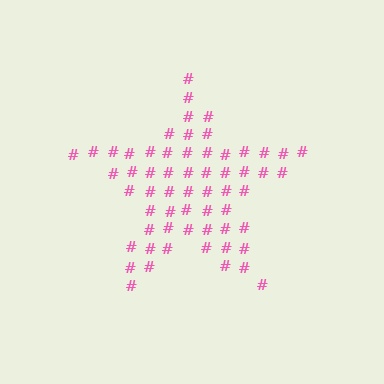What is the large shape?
The large shape is a star.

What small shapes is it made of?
It is made of small hash symbols.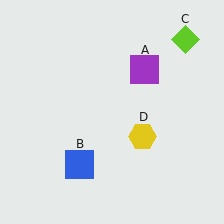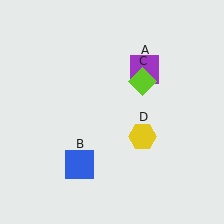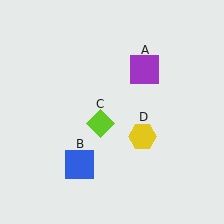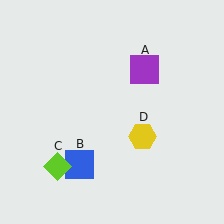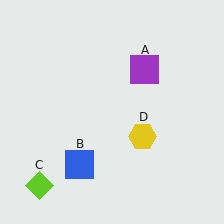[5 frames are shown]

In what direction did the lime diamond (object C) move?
The lime diamond (object C) moved down and to the left.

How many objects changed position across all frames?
1 object changed position: lime diamond (object C).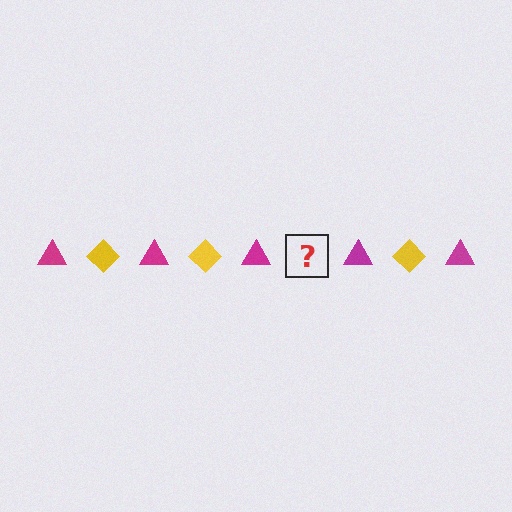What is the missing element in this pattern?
The missing element is a yellow diamond.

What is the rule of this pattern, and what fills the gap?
The rule is that the pattern alternates between magenta triangle and yellow diamond. The gap should be filled with a yellow diamond.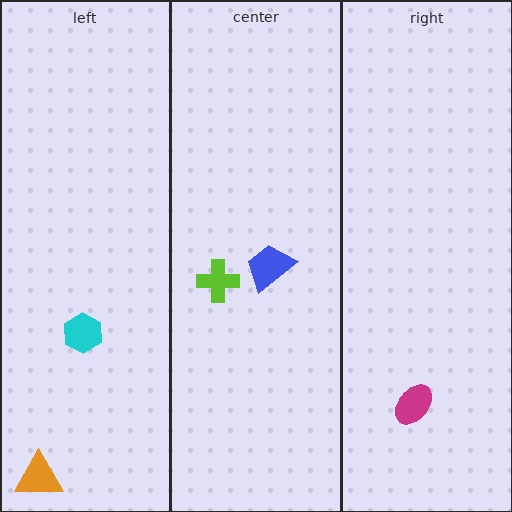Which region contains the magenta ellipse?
The right region.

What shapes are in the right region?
The magenta ellipse.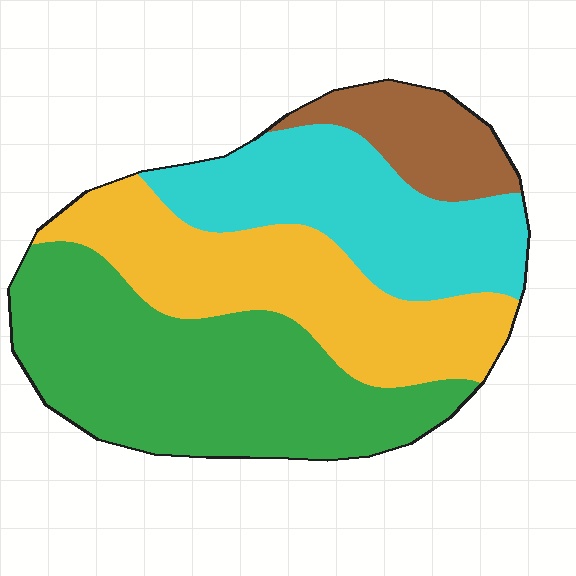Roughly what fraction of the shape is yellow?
Yellow covers about 30% of the shape.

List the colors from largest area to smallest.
From largest to smallest: green, yellow, cyan, brown.